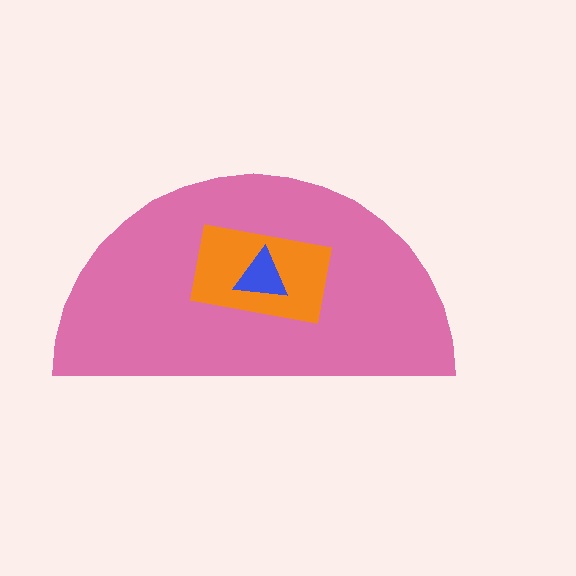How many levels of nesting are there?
3.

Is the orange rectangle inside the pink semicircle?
Yes.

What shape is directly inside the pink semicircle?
The orange rectangle.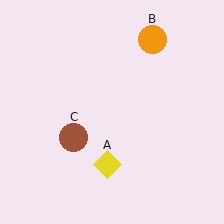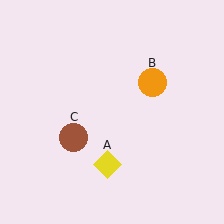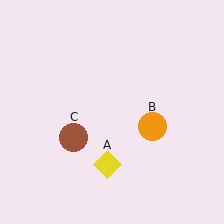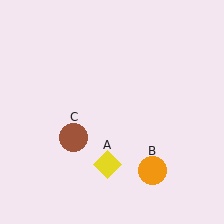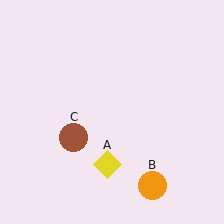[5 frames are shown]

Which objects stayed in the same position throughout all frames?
Yellow diamond (object A) and brown circle (object C) remained stationary.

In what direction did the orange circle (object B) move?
The orange circle (object B) moved down.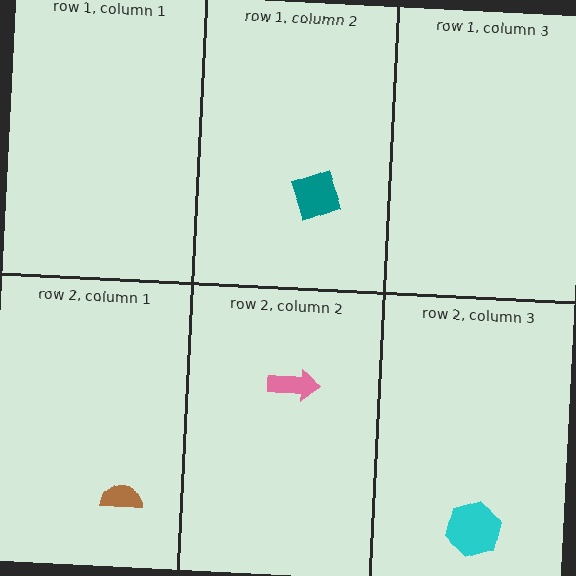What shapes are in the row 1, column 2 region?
The teal square.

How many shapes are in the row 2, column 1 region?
1.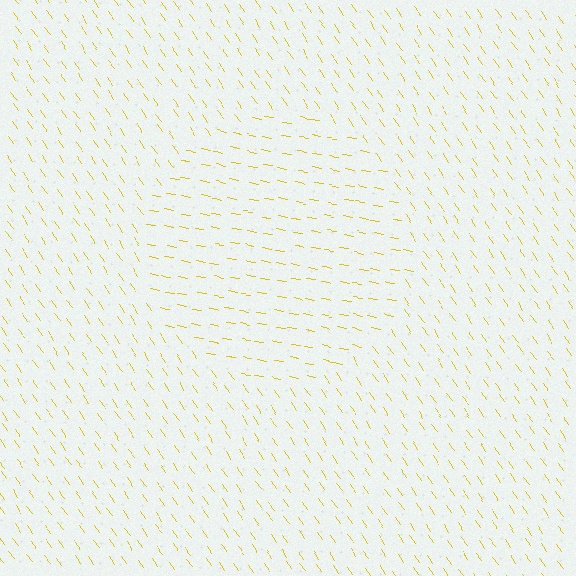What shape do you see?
I see a circle.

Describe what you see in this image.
The image is filled with small yellow line segments. A circle region in the image has lines oriented differently from the surrounding lines, creating a visible texture boundary.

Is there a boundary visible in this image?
Yes, there is a texture boundary formed by a change in line orientation.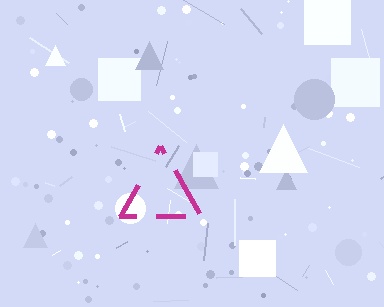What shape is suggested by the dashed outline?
The dashed outline suggests a triangle.